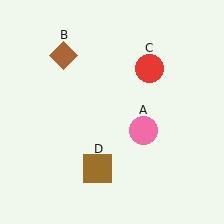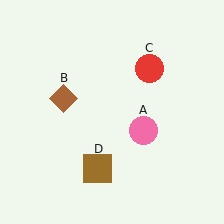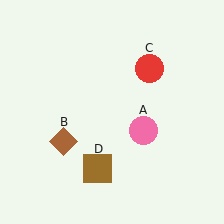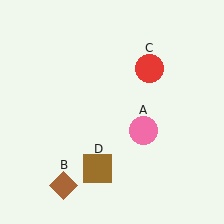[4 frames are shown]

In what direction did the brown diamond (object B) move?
The brown diamond (object B) moved down.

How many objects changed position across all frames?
1 object changed position: brown diamond (object B).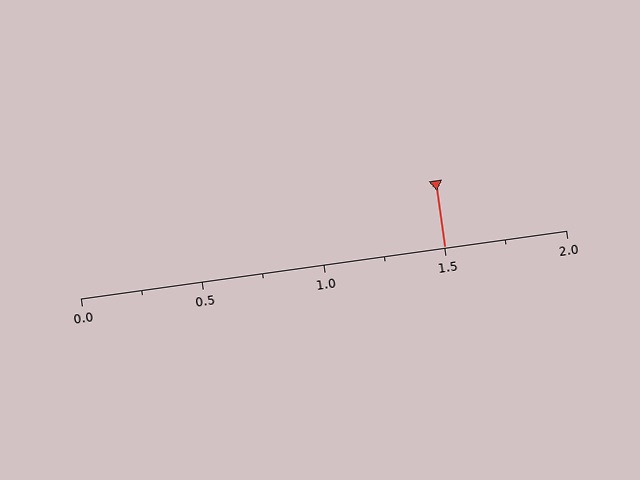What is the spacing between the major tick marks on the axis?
The major ticks are spaced 0.5 apart.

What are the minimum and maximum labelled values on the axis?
The axis runs from 0.0 to 2.0.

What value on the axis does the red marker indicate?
The marker indicates approximately 1.5.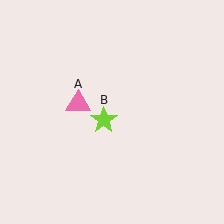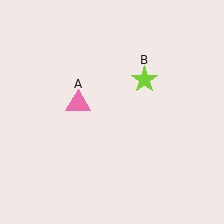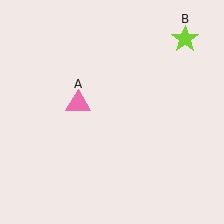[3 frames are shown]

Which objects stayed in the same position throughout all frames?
Pink triangle (object A) remained stationary.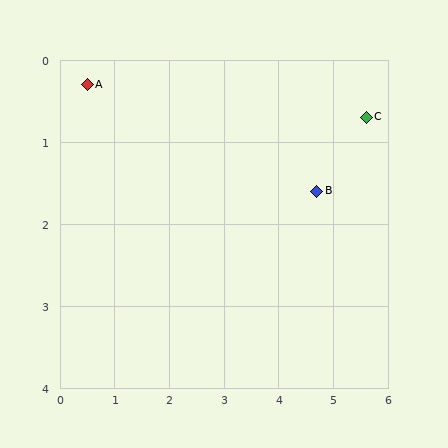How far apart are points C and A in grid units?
Points C and A are about 5.1 grid units apart.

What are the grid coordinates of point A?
Point A is at approximately (0.5, 0.3).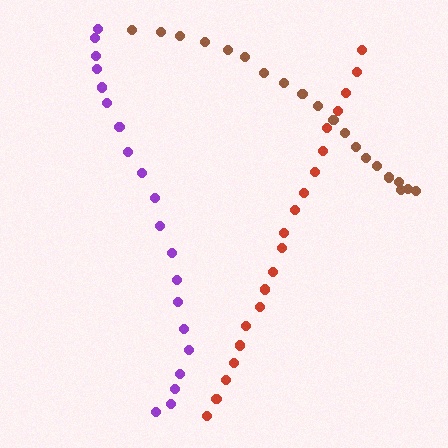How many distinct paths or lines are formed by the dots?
There are 3 distinct paths.